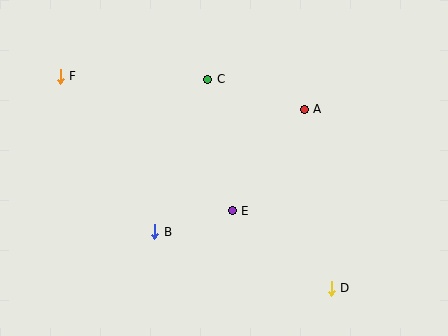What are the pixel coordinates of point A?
Point A is at (304, 109).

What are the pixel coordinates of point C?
Point C is at (208, 79).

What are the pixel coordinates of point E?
Point E is at (232, 211).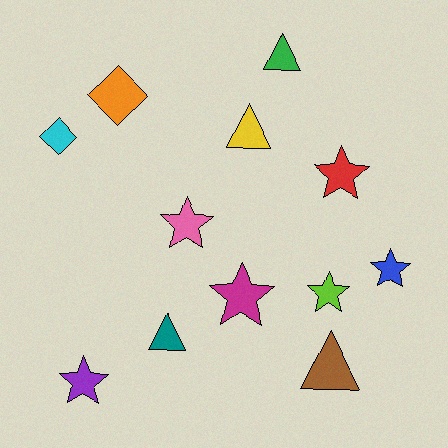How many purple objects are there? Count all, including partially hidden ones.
There is 1 purple object.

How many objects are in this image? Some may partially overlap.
There are 12 objects.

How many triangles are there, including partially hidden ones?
There are 4 triangles.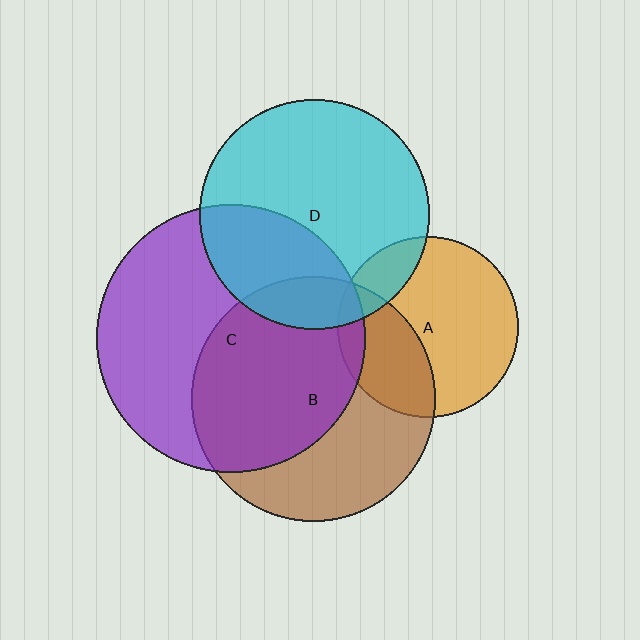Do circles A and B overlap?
Yes.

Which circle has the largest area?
Circle C (purple).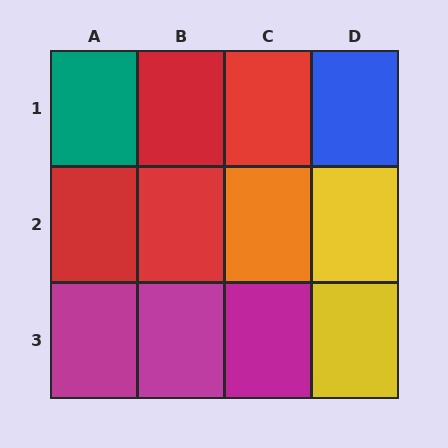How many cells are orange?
1 cell is orange.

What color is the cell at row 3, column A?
Magenta.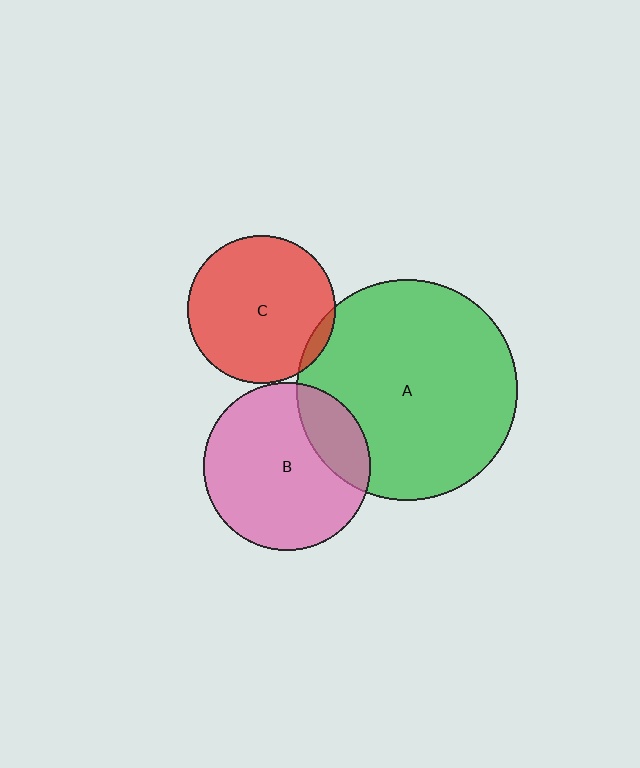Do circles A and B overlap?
Yes.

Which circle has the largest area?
Circle A (green).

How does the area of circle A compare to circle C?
Approximately 2.2 times.